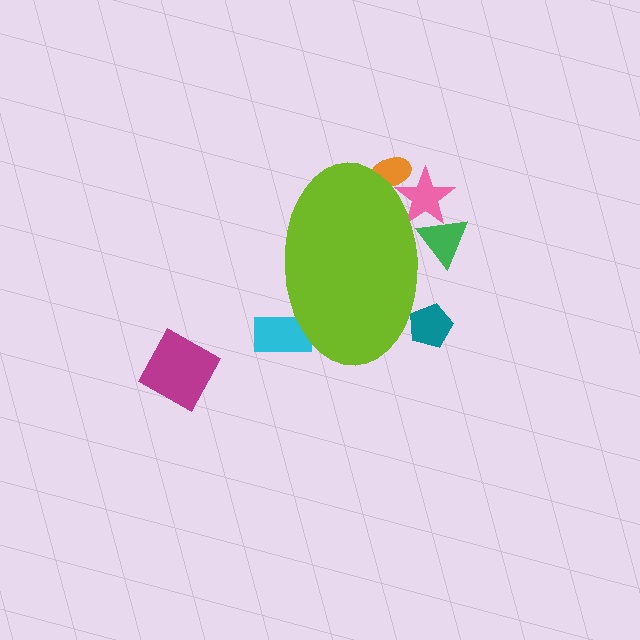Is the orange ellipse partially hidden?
Yes, the orange ellipse is partially hidden behind the lime ellipse.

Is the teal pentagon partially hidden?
Yes, the teal pentagon is partially hidden behind the lime ellipse.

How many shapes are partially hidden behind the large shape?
5 shapes are partially hidden.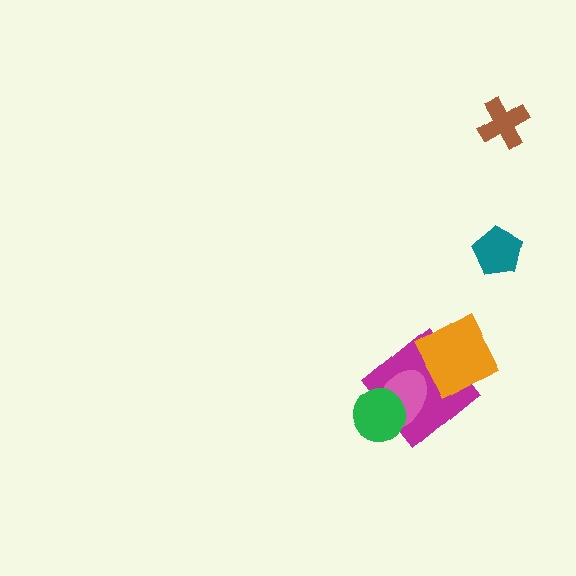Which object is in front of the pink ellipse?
The green circle is in front of the pink ellipse.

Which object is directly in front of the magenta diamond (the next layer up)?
The pink ellipse is directly in front of the magenta diamond.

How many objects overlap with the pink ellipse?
2 objects overlap with the pink ellipse.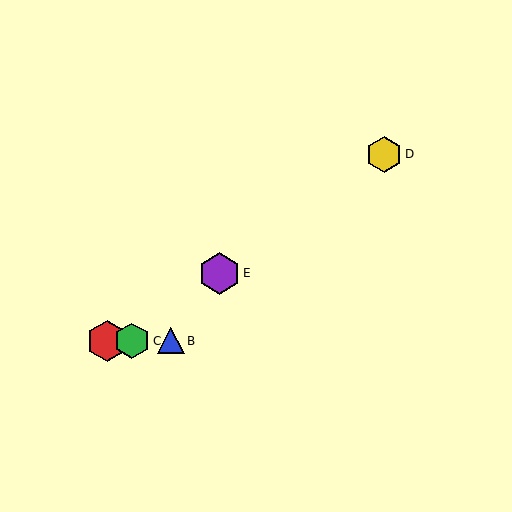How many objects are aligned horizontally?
3 objects (A, B, C) are aligned horizontally.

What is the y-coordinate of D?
Object D is at y≈154.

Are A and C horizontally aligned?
Yes, both are at y≈341.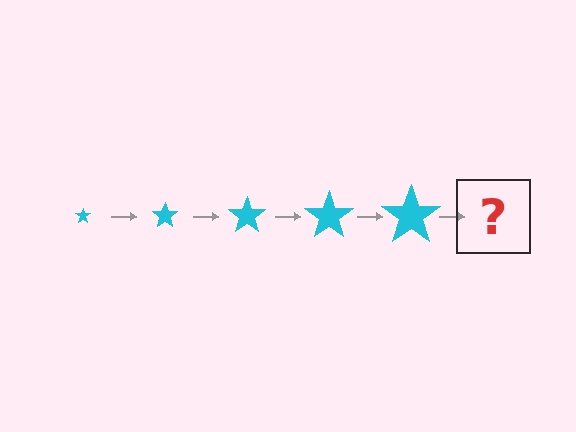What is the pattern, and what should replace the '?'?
The pattern is that the star gets progressively larger each step. The '?' should be a cyan star, larger than the previous one.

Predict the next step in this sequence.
The next step is a cyan star, larger than the previous one.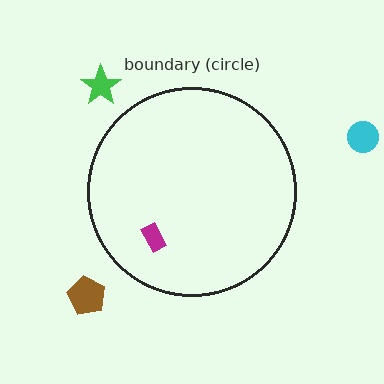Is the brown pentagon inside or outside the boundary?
Outside.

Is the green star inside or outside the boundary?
Outside.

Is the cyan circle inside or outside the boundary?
Outside.